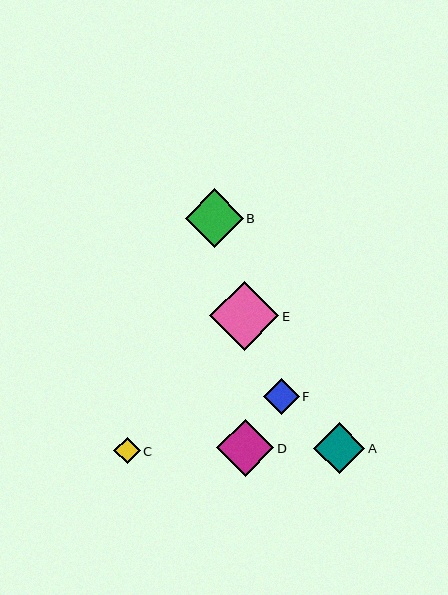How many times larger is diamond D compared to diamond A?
Diamond D is approximately 1.1 times the size of diamond A.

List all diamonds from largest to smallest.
From largest to smallest: E, B, D, A, F, C.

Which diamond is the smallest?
Diamond C is the smallest with a size of approximately 27 pixels.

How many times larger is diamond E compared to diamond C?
Diamond E is approximately 2.6 times the size of diamond C.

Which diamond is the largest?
Diamond E is the largest with a size of approximately 69 pixels.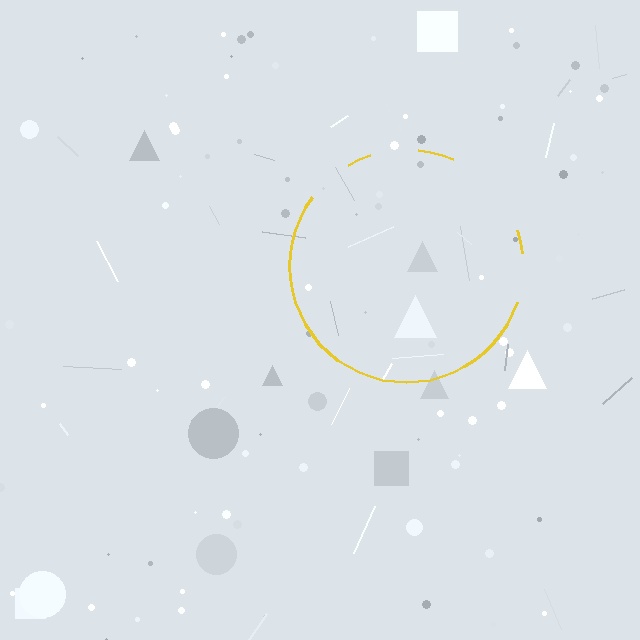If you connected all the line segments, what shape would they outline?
They would outline a circle.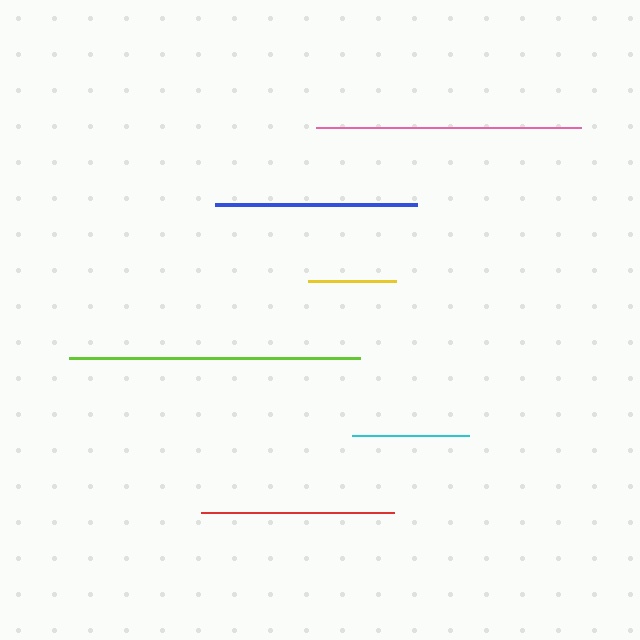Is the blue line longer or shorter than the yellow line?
The blue line is longer than the yellow line.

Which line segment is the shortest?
The yellow line is the shortest at approximately 88 pixels.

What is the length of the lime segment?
The lime segment is approximately 292 pixels long.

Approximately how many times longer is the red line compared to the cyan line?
The red line is approximately 1.7 times the length of the cyan line.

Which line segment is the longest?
The lime line is the longest at approximately 292 pixels.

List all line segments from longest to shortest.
From longest to shortest: lime, pink, blue, red, cyan, yellow.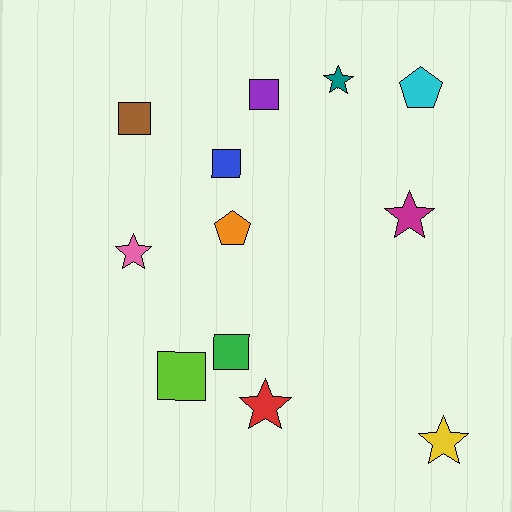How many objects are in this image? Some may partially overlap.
There are 12 objects.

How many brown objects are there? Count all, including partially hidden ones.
There is 1 brown object.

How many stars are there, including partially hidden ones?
There are 5 stars.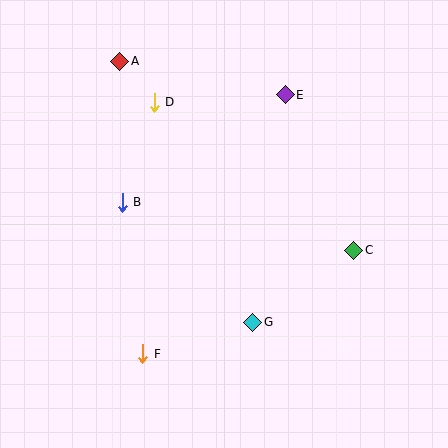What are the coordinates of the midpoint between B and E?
The midpoint between B and E is at (204, 148).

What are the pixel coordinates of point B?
Point B is at (122, 202).